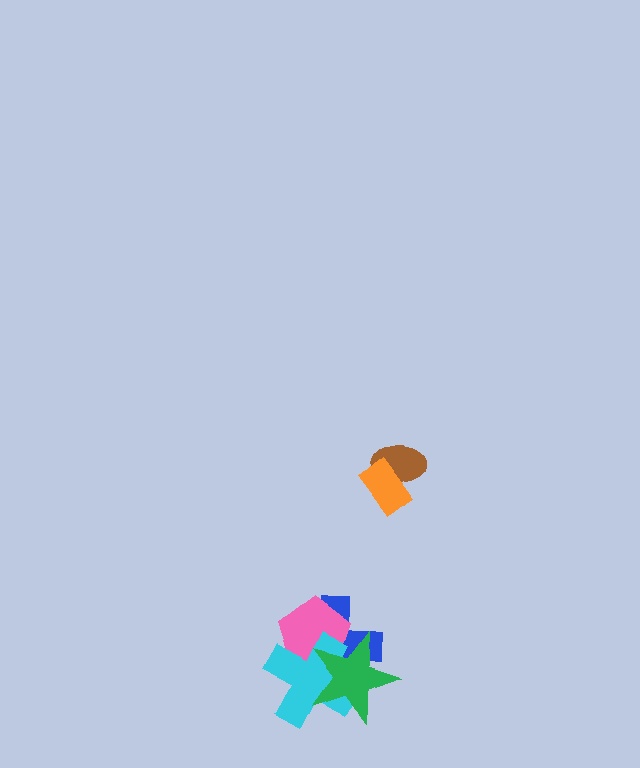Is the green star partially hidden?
No, no other shape covers it.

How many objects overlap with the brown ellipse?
1 object overlaps with the brown ellipse.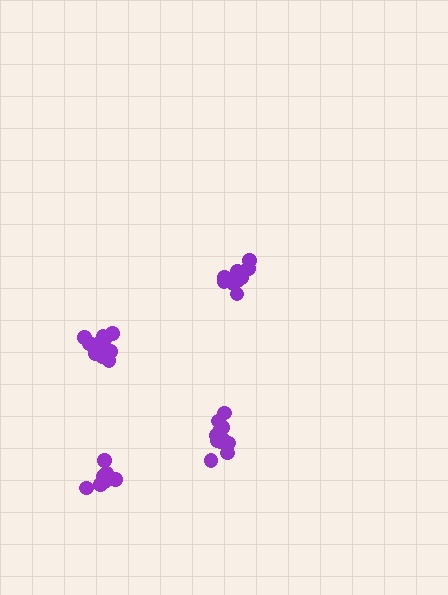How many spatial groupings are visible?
There are 4 spatial groupings.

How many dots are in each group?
Group 1: 13 dots, Group 2: 9 dots, Group 3: 12 dots, Group 4: 13 dots (47 total).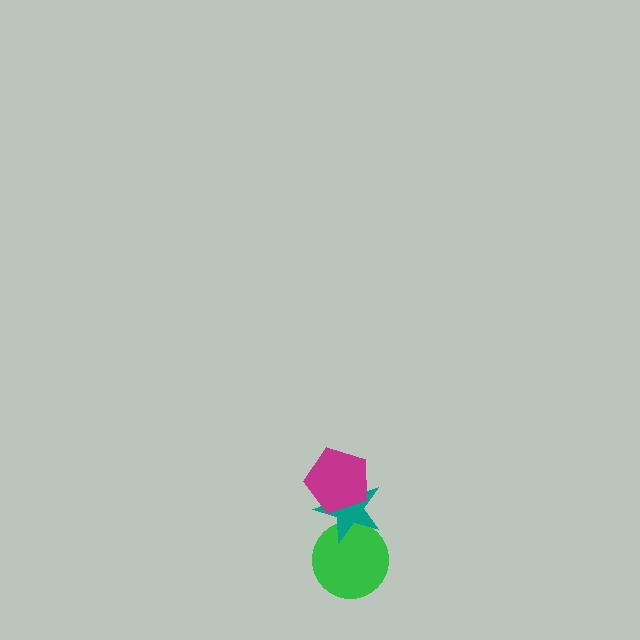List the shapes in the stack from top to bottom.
From top to bottom: the magenta pentagon, the teal star, the green circle.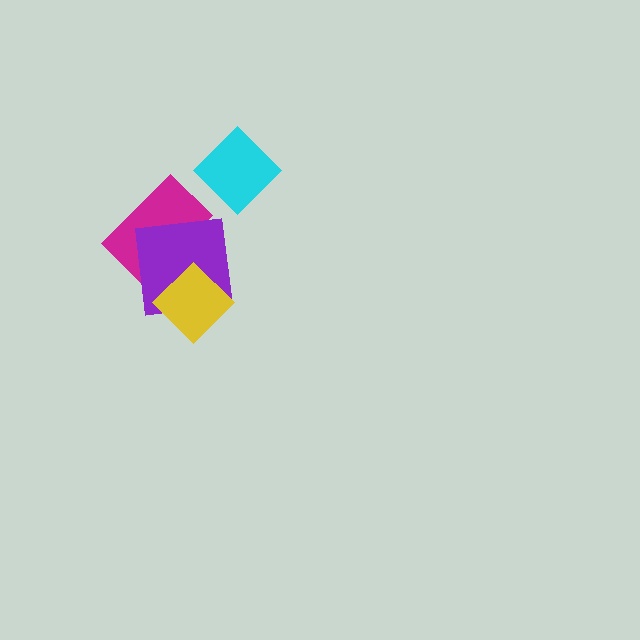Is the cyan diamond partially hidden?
No, no other shape covers it.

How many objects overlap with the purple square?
2 objects overlap with the purple square.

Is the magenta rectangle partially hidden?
Yes, it is partially covered by another shape.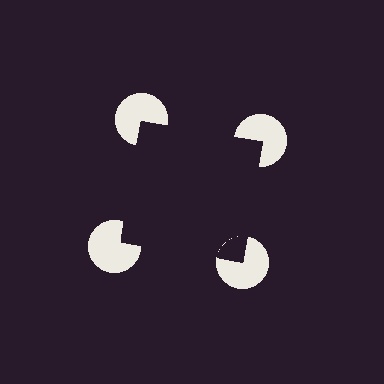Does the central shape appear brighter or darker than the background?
It typically appears slightly darker than the background, even though no actual brightness change is drawn.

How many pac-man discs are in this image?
There are 4 — one at each vertex of the illusory square.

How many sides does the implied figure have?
4 sides.